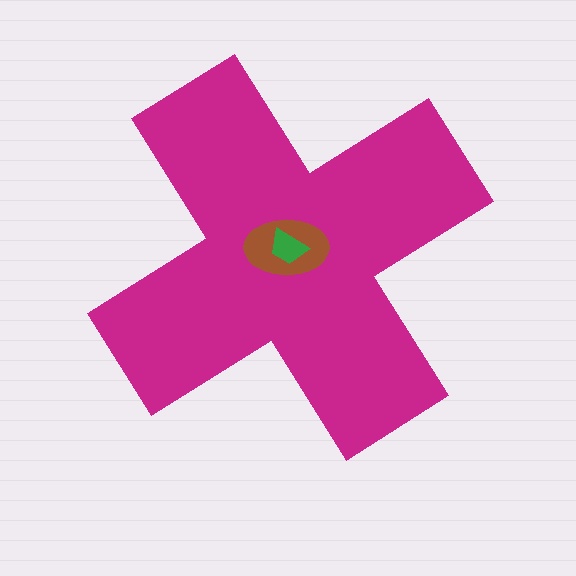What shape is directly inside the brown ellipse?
The green trapezoid.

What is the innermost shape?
The green trapezoid.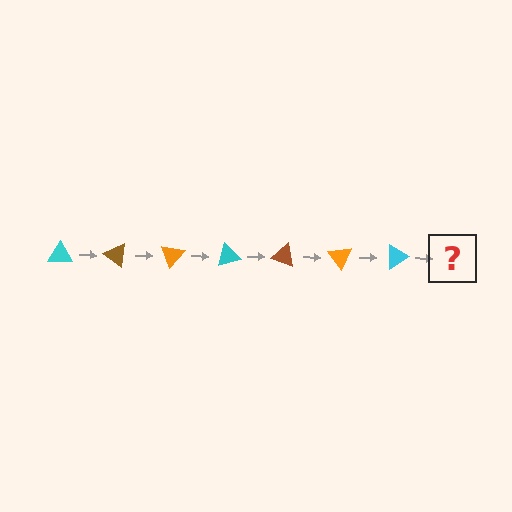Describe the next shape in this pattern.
It should be a brown triangle, rotated 245 degrees from the start.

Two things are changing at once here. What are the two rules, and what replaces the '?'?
The two rules are that it rotates 35 degrees each step and the color cycles through cyan, brown, and orange. The '?' should be a brown triangle, rotated 245 degrees from the start.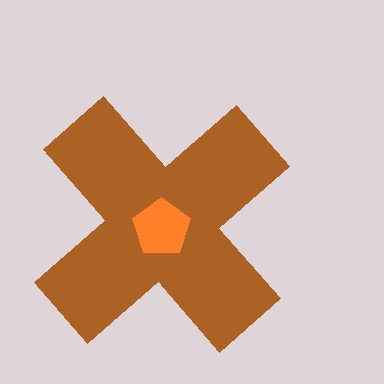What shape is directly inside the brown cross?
The orange pentagon.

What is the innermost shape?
The orange pentagon.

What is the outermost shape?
The brown cross.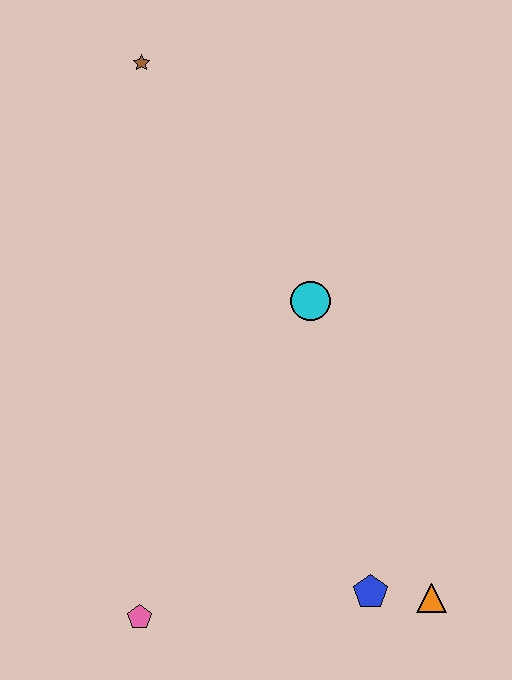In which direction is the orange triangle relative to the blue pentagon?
The orange triangle is to the right of the blue pentagon.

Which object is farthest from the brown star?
The orange triangle is farthest from the brown star.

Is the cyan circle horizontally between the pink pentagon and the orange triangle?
Yes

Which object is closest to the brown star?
The cyan circle is closest to the brown star.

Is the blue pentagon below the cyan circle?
Yes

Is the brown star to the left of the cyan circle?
Yes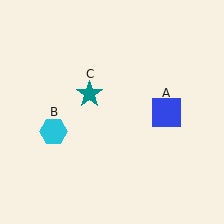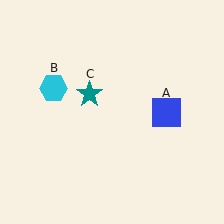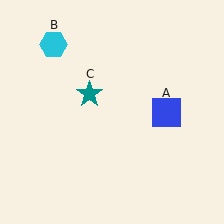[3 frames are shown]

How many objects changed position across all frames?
1 object changed position: cyan hexagon (object B).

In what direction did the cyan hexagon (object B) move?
The cyan hexagon (object B) moved up.